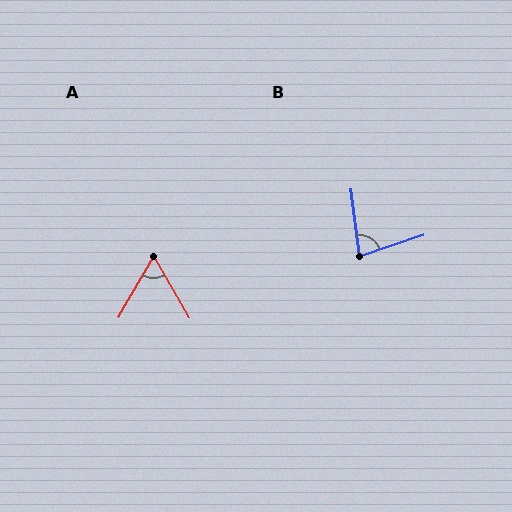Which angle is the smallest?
A, at approximately 60 degrees.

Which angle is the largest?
B, at approximately 79 degrees.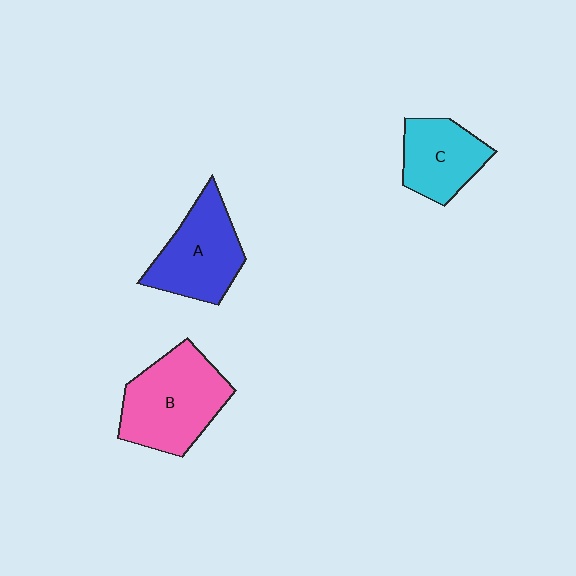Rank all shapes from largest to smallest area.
From largest to smallest: B (pink), A (blue), C (cyan).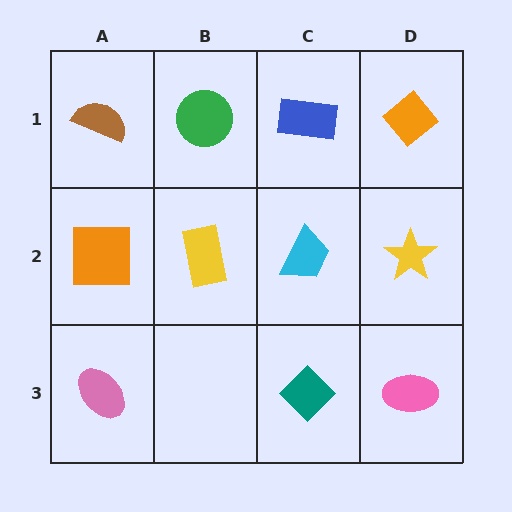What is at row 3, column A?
A pink ellipse.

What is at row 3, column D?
A pink ellipse.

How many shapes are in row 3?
3 shapes.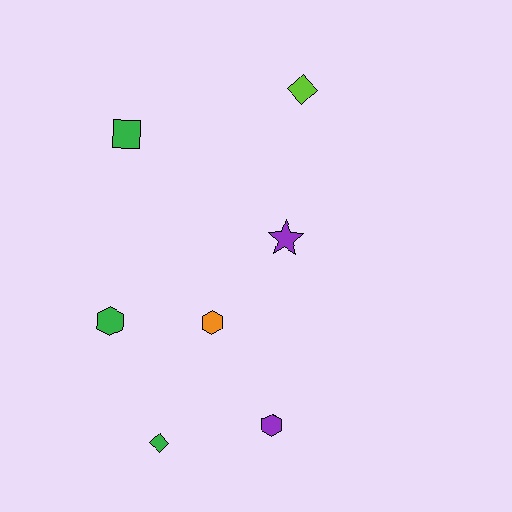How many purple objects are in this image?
There are 2 purple objects.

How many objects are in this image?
There are 7 objects.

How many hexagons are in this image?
There are 3 hexagons.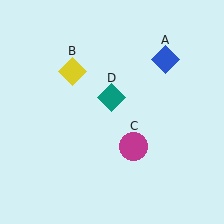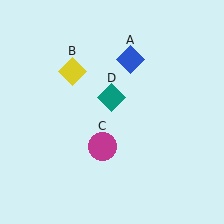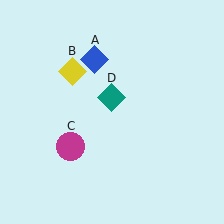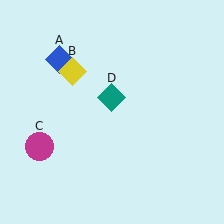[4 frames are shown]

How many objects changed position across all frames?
2 objects changed position: blue diamond (object A), magenta circle (object C).